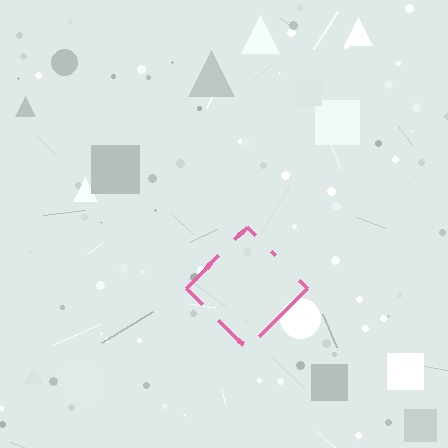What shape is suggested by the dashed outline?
The dashed outline suggests a diamond.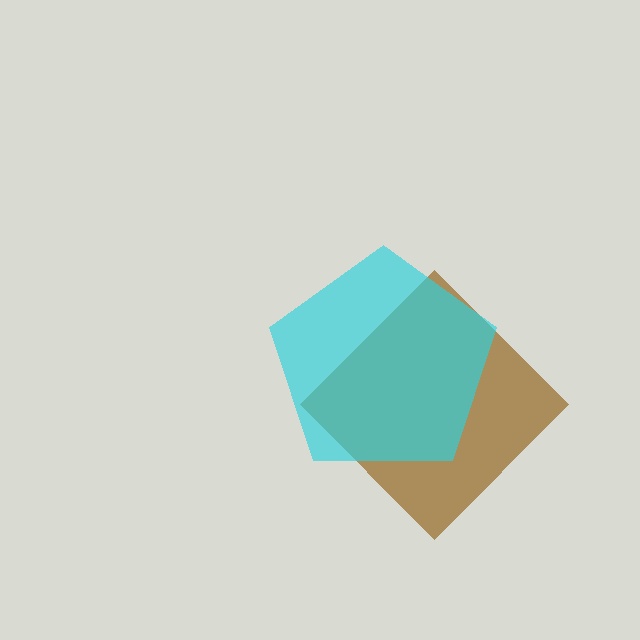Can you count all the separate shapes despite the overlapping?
Yes, there are 2 separate shapes.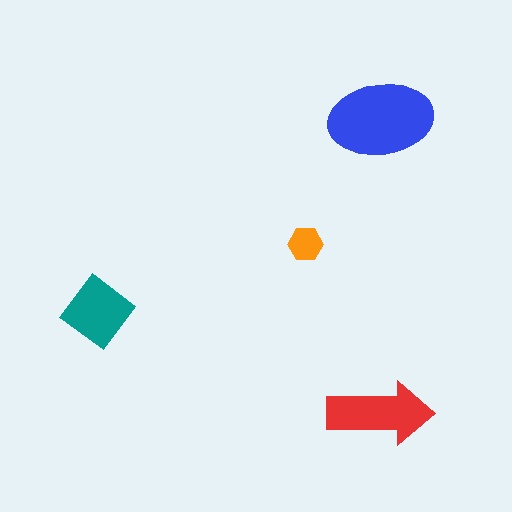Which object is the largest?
The blue ellipse.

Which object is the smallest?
The orange hexagon.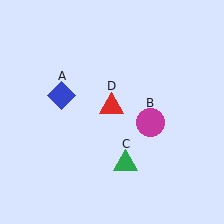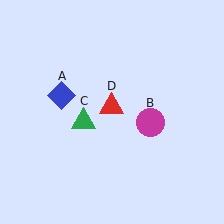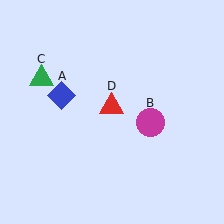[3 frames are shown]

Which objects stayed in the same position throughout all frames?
Blue diamond (object A) and magenta circle (object B) and red triangle (object D) remained stationary.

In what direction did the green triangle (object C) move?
The green triangle (object C) moved up and to the left.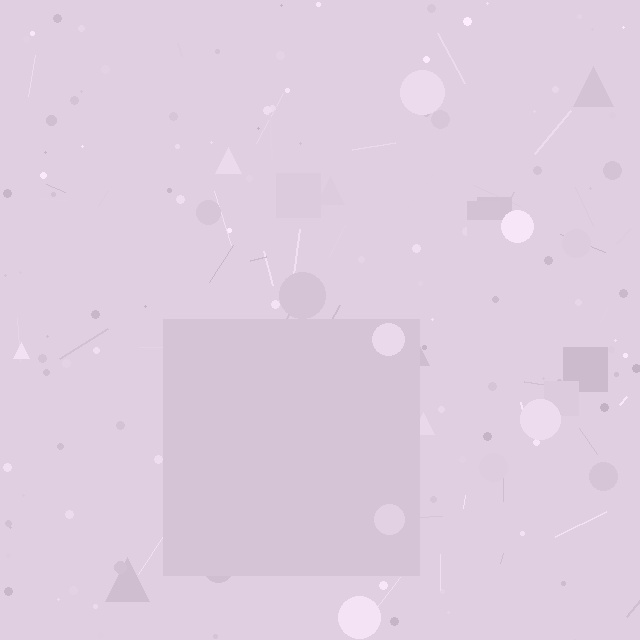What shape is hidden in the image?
A square is hidden in the image.